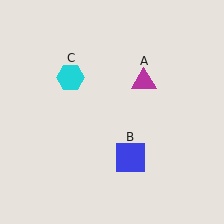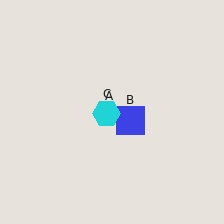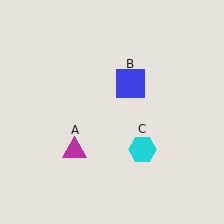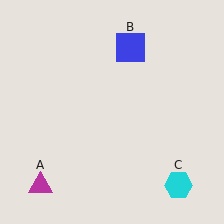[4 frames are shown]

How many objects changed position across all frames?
3 objects changed position: magenta triangle (object A), blue square (object B), cyan hexagon (object C).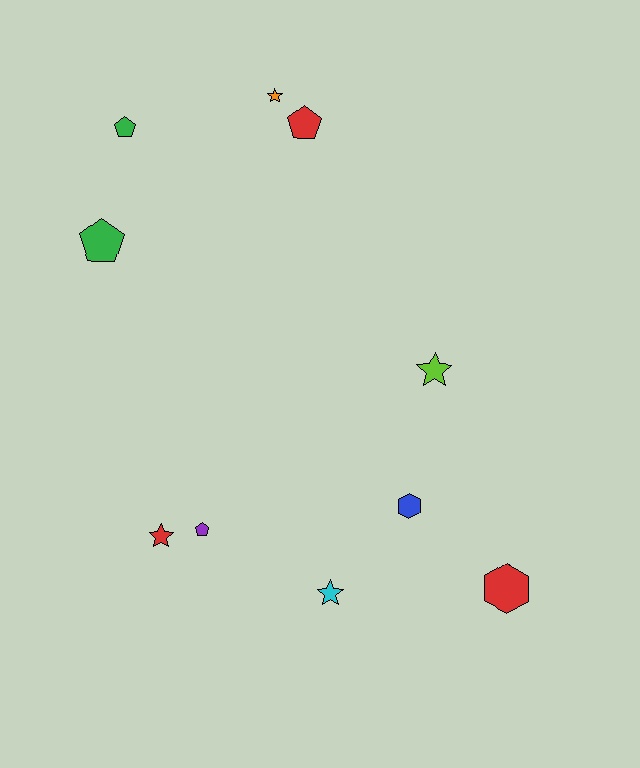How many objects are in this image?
There are 10 objects.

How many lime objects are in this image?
There is 1 lime object.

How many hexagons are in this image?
There are 2 hexagons.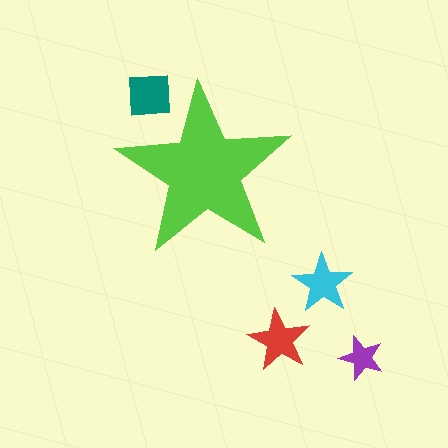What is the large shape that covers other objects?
A lime star.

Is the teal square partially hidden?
Yes, the teal square is partially hidden behind the lime star.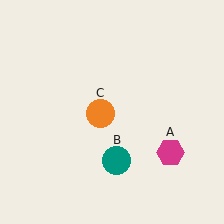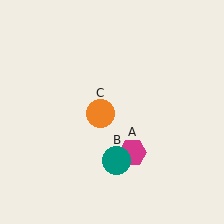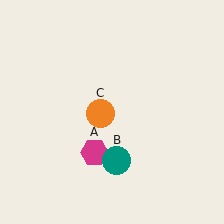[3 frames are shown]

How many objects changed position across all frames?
1 object changed position: magenta hexagon (object A).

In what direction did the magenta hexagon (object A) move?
The magenta hexagon (object A) moved left.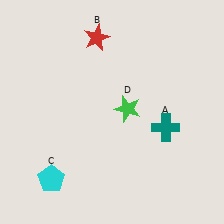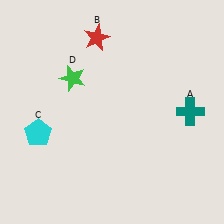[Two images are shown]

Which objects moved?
The objects that moved are: the teal cross (A), the cyan pentagon (C), the green star (D).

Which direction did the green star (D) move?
The green star (D) moved left.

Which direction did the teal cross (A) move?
The teal cross (A) moved right.